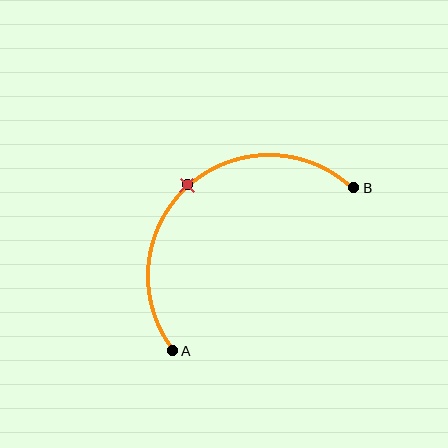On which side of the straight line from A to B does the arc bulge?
The arc bulges above and to the left of the straight line connecting A and B.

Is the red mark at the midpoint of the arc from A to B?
Yes. The red mark lies on the arc at equal arc-length from both A and B — it is the arc midpoint.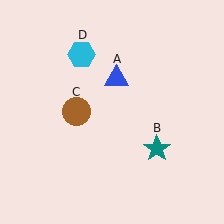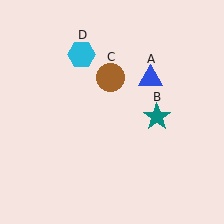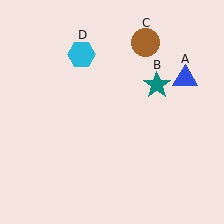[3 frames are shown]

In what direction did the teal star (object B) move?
The teal star (object B) moved up.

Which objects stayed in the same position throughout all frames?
Cyan hexagon (object D) remained stationary.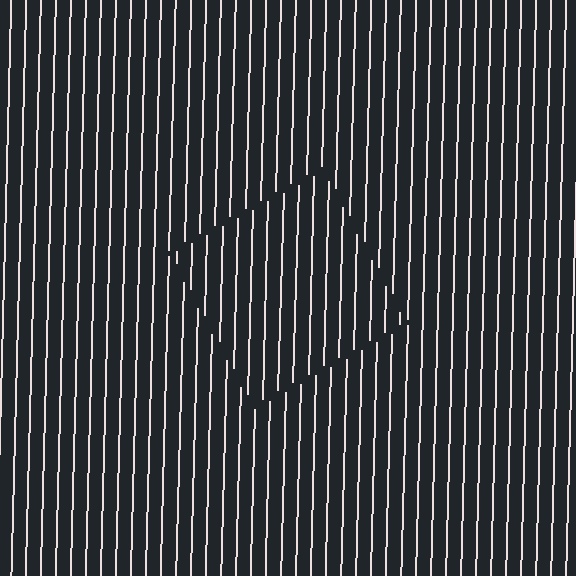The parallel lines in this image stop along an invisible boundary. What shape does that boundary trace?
An illusory square. The interior of the shape contains the same grating, shifted by half a period — the contour is defined by the phase discontinuity where line-ends from the inner and outer gratings abut.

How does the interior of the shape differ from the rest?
The interior of the shape contains the same grating, shifted by half a period — the contour is defined by the phase discontinuity where line-ends from the inner and outer gratings abut.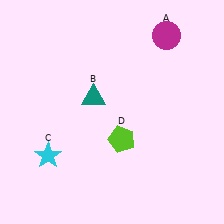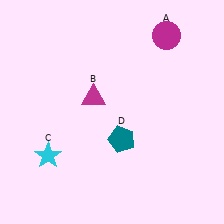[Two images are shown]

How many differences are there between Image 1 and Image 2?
There are 2 differences between the two images.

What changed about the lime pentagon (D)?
In Image 1, D is lime. In Image 2, it changed to teal.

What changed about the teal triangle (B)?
In Image 1, B is teal. In Image 2, it changed to magenta.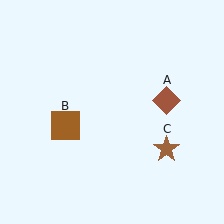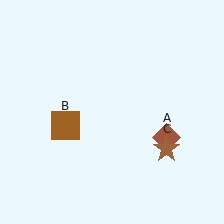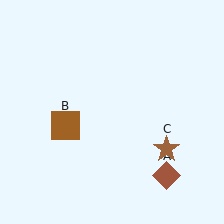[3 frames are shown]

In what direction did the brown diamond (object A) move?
The brown diamond (object A) moved down.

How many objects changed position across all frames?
1 object changed position: brown diamond (object A).